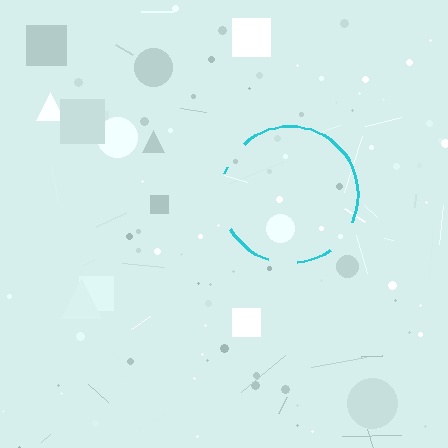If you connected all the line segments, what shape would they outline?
They would outline a circle.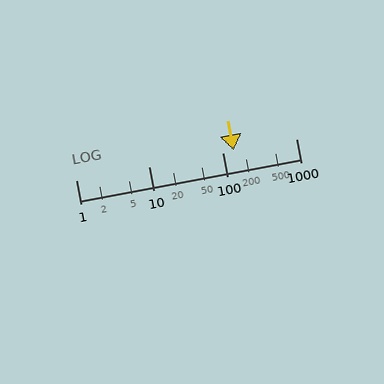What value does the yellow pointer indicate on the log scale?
The pointer indicates approximately 140.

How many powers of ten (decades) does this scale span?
The scale spans 3 decades, from 1 to 1000.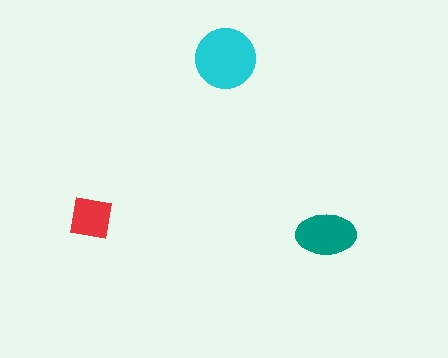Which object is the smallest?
The red square.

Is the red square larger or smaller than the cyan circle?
Smaller.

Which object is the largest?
The cyan circle.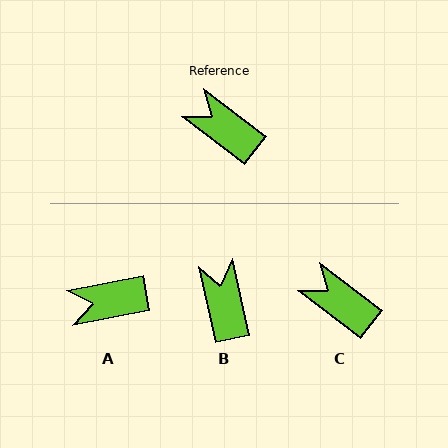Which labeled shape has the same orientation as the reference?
C.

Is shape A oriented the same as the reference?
No, it is off by about 48 degrees.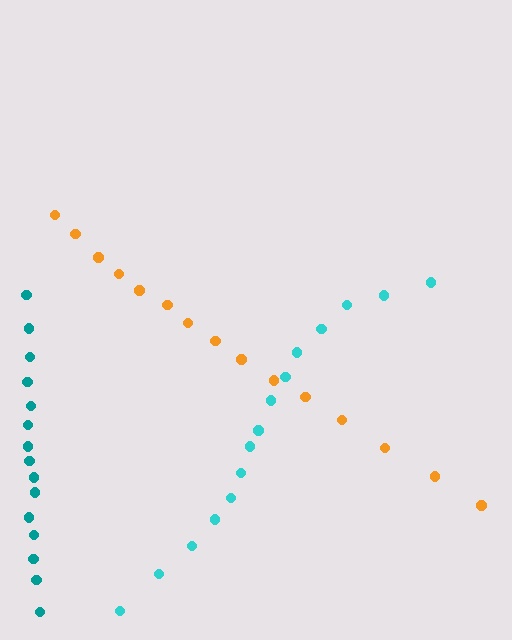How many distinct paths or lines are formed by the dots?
There are 3 distinct paths.